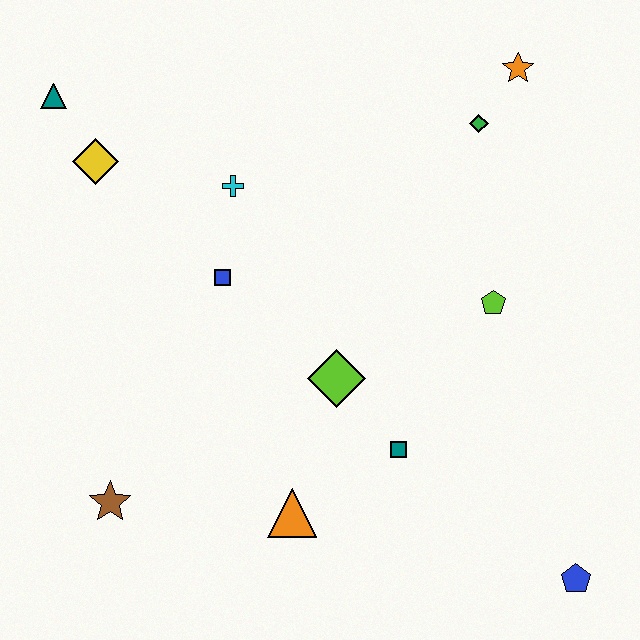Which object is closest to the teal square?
The lime diamond is closest to the teal square.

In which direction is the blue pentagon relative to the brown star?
The blue pentagon is to the right of the brown star.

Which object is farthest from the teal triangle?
The blue pentagon is farthest from the teal triangle.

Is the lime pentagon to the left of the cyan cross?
No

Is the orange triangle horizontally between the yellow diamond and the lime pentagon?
Yes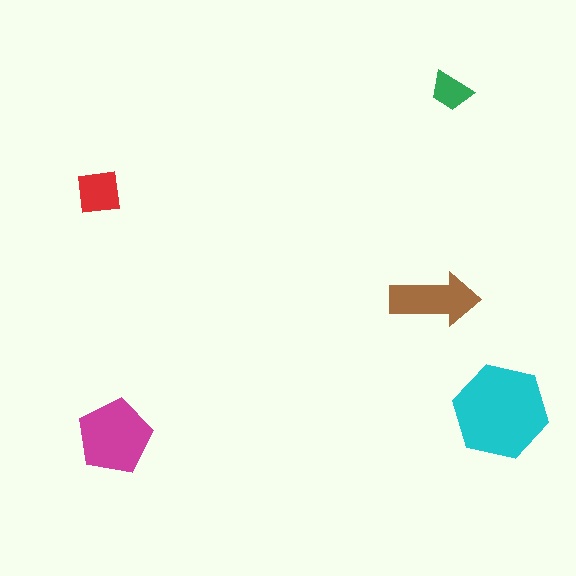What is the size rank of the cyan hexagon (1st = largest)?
1st.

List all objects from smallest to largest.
The green trapezoid, the red square, the brown arrow, the magenta pentagon, the cyan hexagon.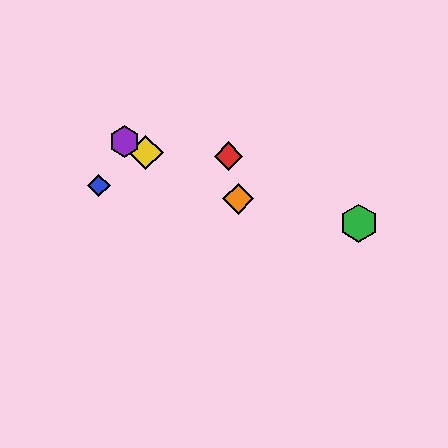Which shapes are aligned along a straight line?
The yellow diamond, the purple hexagon, the orange diamond are aligned along a straight line.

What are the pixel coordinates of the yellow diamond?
The yellow diamond is at (146, 152).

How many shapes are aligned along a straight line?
3 shapes (the yellow diamond, the purple hexagon, the orange diamond) are aligned along a straight line.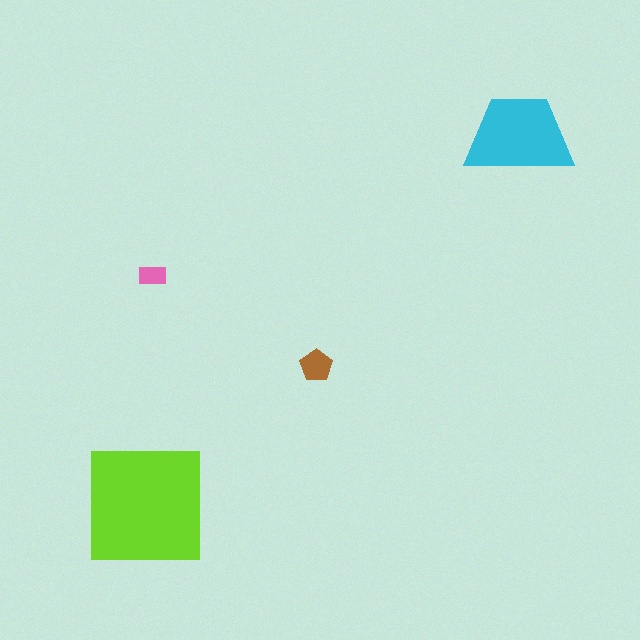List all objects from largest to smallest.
The lime square, the cyan trapezoid, the brown pentagon, the pink rectangle.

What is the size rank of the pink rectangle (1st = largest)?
4th.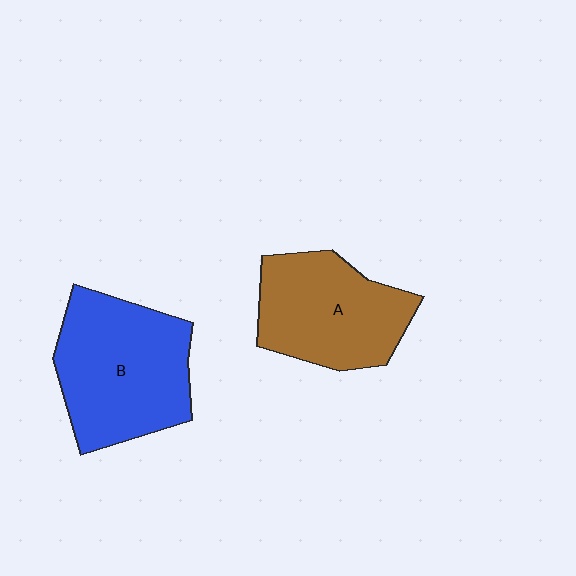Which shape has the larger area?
Shape B (blue).